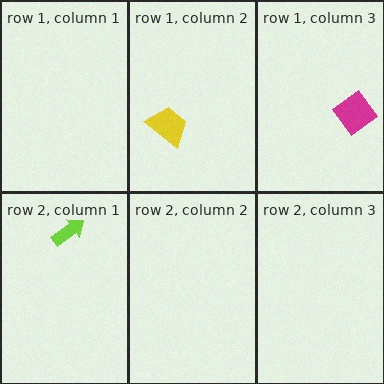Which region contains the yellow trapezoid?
The row 1, column 2 region.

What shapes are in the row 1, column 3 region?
The magenta diamond.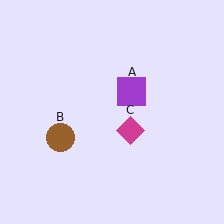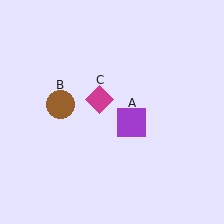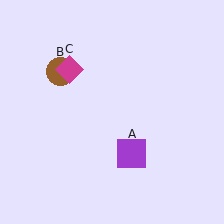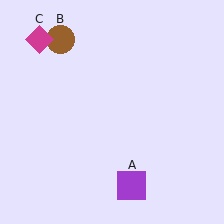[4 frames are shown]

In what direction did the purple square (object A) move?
The purple square (object A) moved down.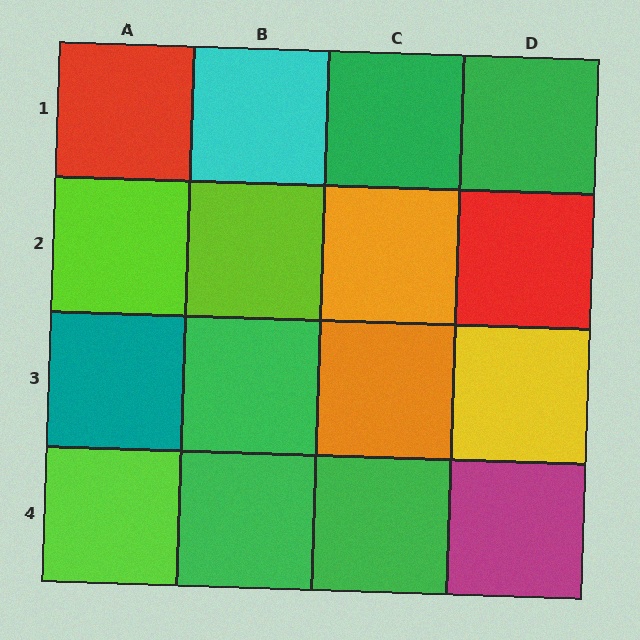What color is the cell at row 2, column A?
Lime.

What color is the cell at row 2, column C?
Orange.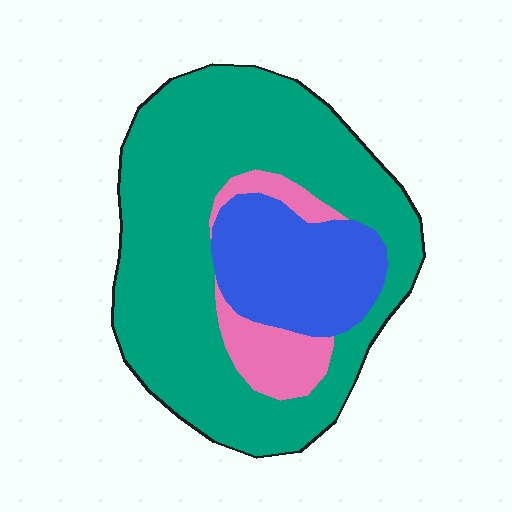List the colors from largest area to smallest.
From largest to smallest: teal, blue, pink.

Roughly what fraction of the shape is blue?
Blue covers 21% of the shape.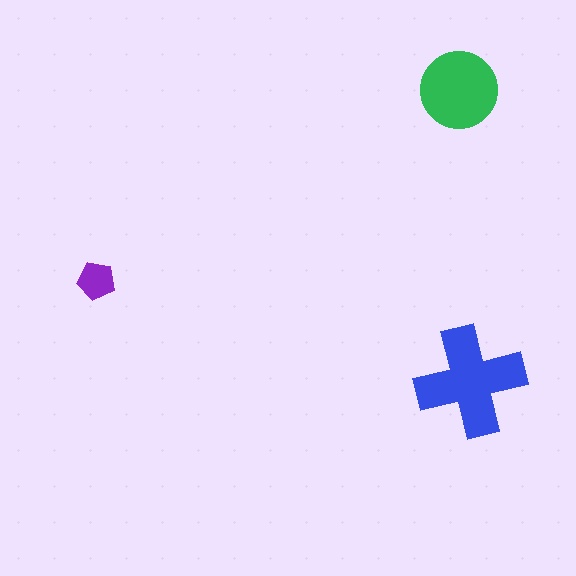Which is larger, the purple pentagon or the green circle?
The green circle.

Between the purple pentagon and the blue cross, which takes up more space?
The blue cross.